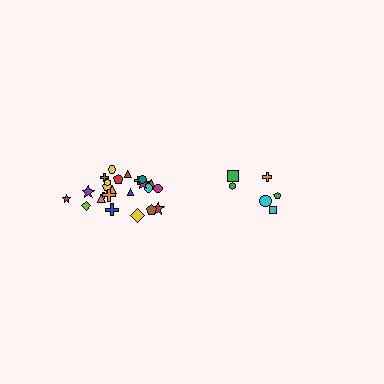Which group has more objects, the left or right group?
The left group.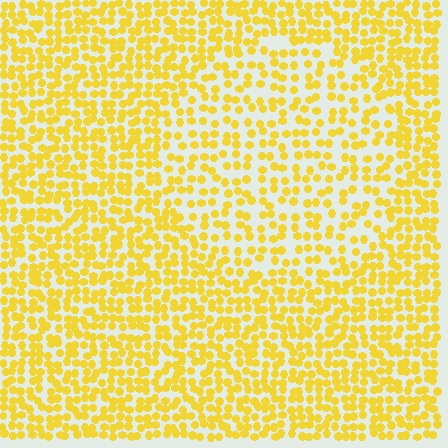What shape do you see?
I see a circle.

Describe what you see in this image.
The image contains small yellow elements arranged at two different densities. A circle-shaped region is visible where the elements are less densely packed than the surrounding area.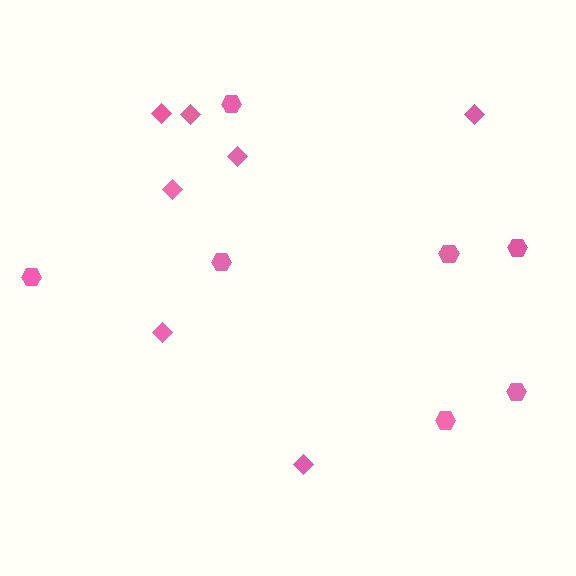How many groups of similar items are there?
There are 2 groups: one group of hexagons (7) and one group of diamonds (7).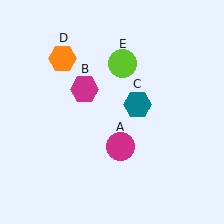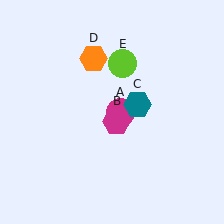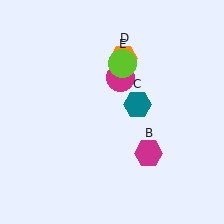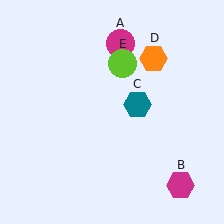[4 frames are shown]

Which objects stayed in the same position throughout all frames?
Teal hexagon (object C) and lime circle (object E) remained stationary.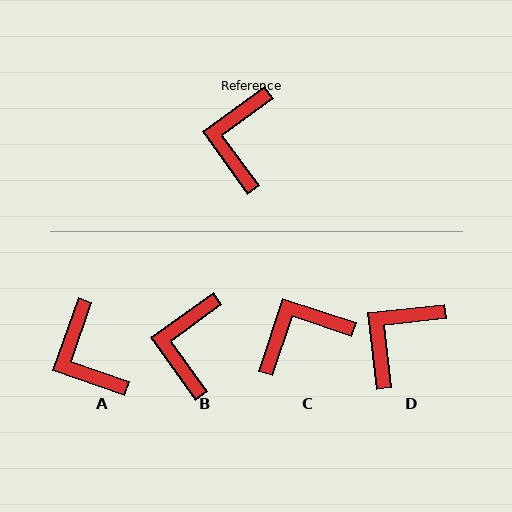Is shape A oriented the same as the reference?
No, it is off by about 35 degrees.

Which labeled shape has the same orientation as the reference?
B.